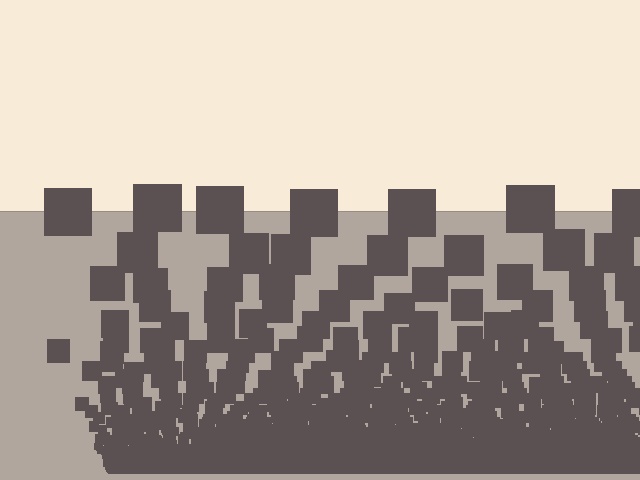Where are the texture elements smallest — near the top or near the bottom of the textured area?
Near the bottom.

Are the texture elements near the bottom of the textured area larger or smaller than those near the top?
Smaller. The gradient is inverted — elements near the bottom are smaller and denser.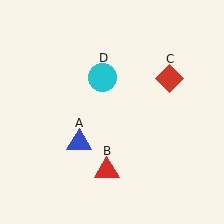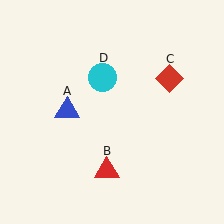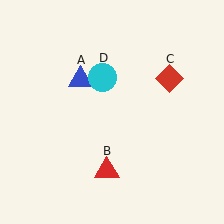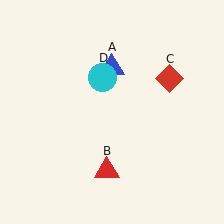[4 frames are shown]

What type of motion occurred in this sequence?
The blue triangle (object A) rotated clockwise around the center of the scene.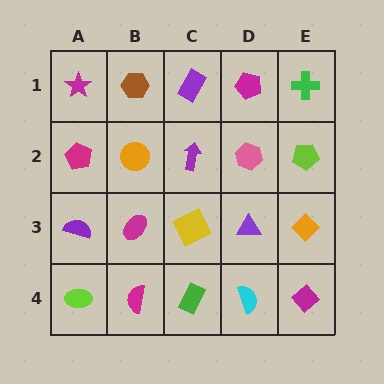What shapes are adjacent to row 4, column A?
A purple semicircle (row 3, column A), a magenta semicircle (row 4, column B).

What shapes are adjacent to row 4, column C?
A yellow square (row 3, column C), a magenta semicircle (row 4, column B), a cyan semicircle (row 4, column D).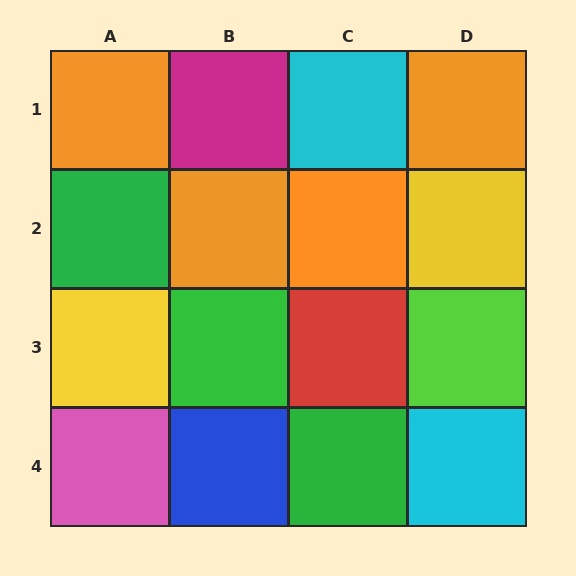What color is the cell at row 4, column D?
Cyan.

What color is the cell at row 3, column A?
Yellow.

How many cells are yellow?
2 cells are yellow.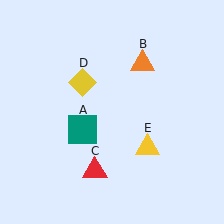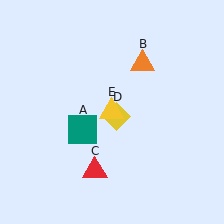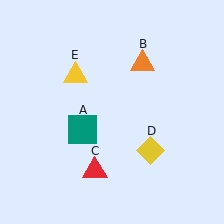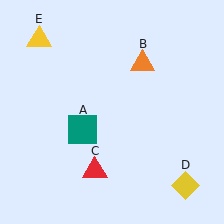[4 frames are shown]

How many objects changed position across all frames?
2 objects changed position: yellow diamond (object D), yellow triangle (object E).